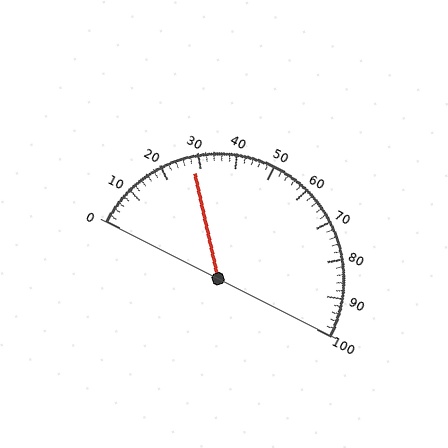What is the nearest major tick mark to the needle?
The nearest major tick mark is 30.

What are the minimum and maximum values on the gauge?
The gauge ranges from 0 to 100.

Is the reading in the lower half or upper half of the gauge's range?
The reading is in the lower half of the range (0 to 100).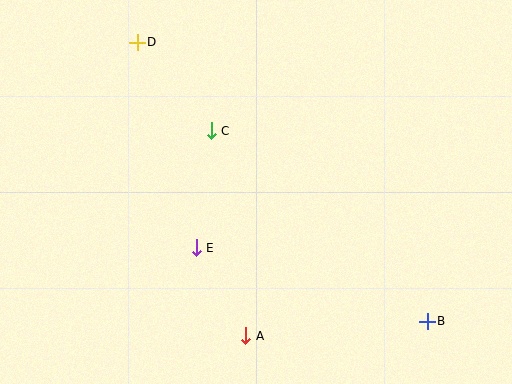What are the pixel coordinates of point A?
Point A is at (246, 336).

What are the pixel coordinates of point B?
Point B is at (427, 321).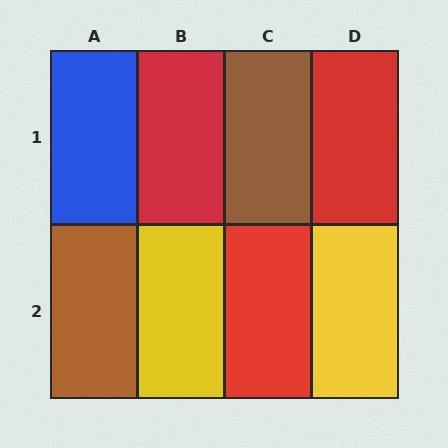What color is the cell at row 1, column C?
Brown.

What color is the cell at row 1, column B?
Red.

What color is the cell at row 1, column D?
Red.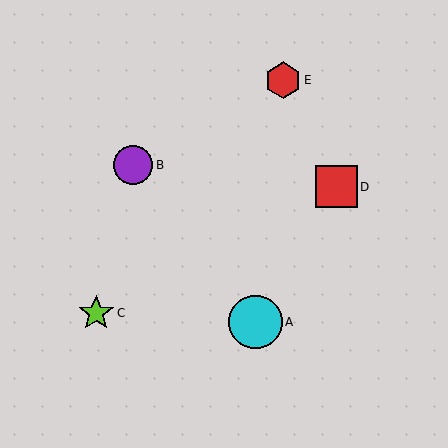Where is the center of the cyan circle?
The center of the cyan circle is at (256, 322).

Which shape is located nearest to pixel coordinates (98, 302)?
The lime star (labeled C) at (96, 313) is nearest to that location.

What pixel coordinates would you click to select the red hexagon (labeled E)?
Click at (283, 80) to select the red hexagon E.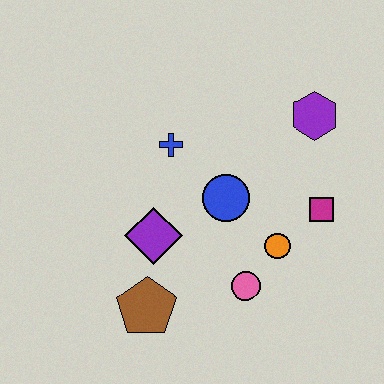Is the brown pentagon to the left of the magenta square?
Yes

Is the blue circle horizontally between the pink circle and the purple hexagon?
No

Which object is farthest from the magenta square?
The brown pentagon is farthest from the magenta square.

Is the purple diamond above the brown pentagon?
Yes